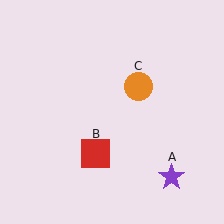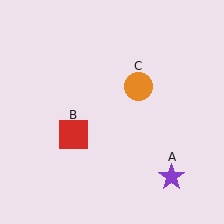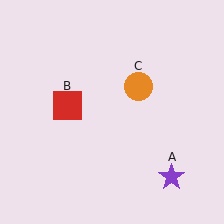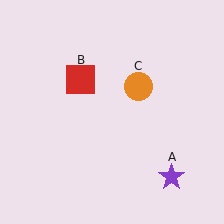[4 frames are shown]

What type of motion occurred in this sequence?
The red square (object B) rotated clockwise around the center of the scene.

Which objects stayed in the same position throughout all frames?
Purple star (object A) and orange circle (object C) remained stationary.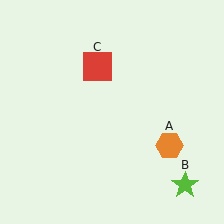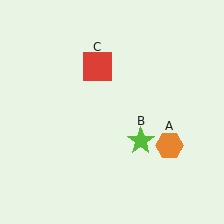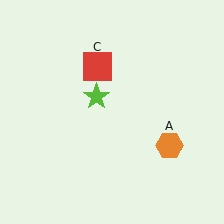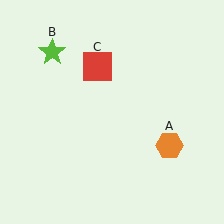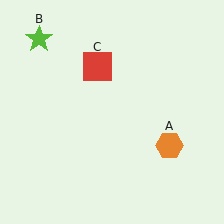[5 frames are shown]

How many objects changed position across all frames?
1 object changed position: lime star (object B).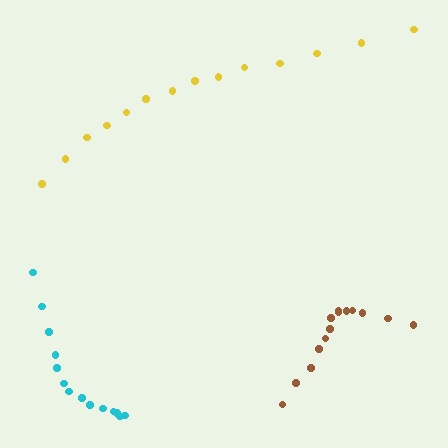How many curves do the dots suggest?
There are 3 distinct paths.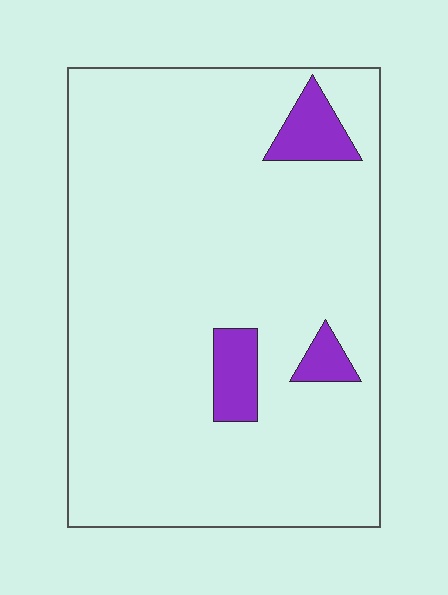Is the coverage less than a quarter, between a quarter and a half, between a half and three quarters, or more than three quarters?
Less than a quarter.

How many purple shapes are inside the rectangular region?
3.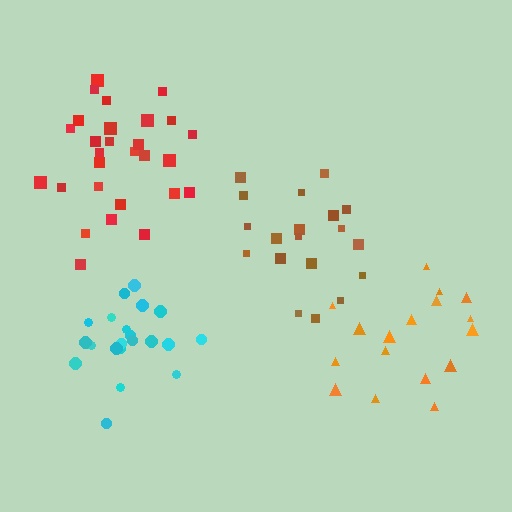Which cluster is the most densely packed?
Cyan.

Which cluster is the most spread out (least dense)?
Orange.